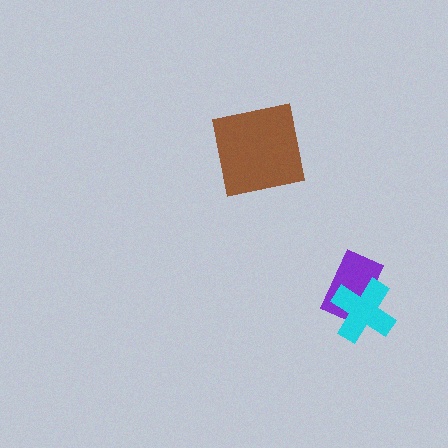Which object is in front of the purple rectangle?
The cyan cross is in front of the purple rectangle.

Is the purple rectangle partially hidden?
Yes, it is partially covered by another shape.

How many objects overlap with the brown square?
0 objects overlap with the brown square.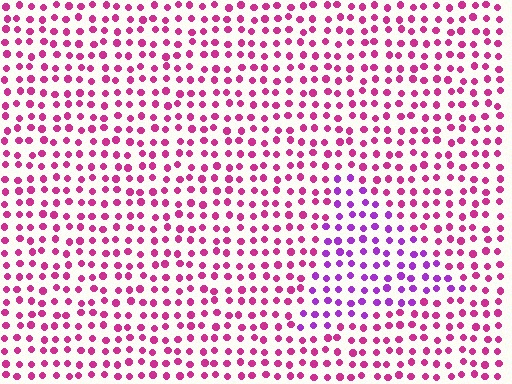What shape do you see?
I see a triangle.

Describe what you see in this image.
The image is filled with small magenta elements in a uniform arrangement. A triangle-shaped region is visible where the elements are tinted to a slightly different hue, forming a subtle color boundary.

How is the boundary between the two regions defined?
The boundary is defined purely by a slight shift in hue (about 38 degrees). Spacing, size, and orientation are identical on both sides.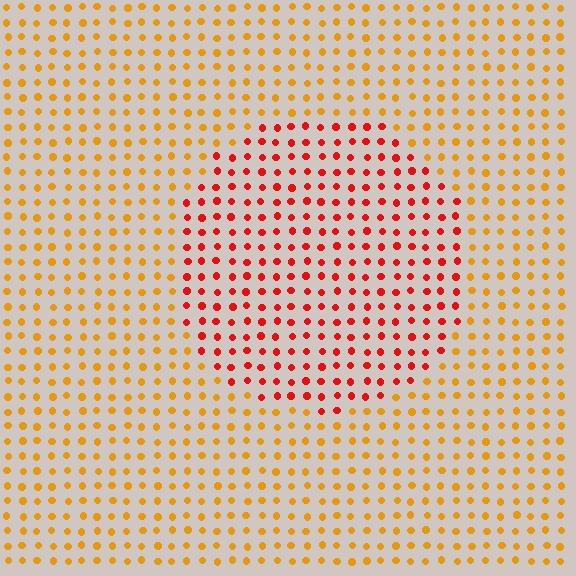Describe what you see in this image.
The image is filled with small orange elements in a uniform arrangement. A circle-shaped region is visible where the elements are tinted to a slightly different hue, forming a subtle color boundary.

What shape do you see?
I see a circle.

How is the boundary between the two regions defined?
The boundary is defined purely by a slight shift in hue (about 40 degrees). Spacing, size, and orientation are identical on both sides.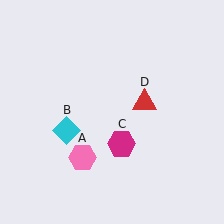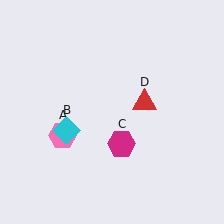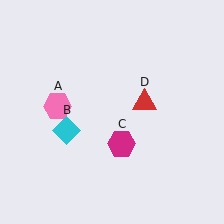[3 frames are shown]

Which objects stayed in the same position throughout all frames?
Cyan diamond (object B) and magenta hexagon (object C) and red triangle (object D) remained stationary.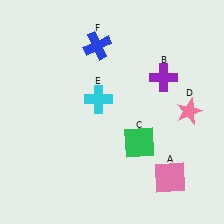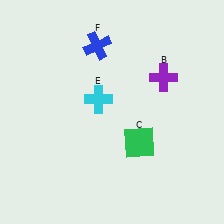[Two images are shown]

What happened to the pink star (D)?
The pink star (D) was removed in Image 2. It was in the top-right area of Image 1.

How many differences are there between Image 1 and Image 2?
There are 2 differences between the two images.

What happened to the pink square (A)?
The pink square (A) was removed in Image 2. It was in the bottom-right area of Image 1.